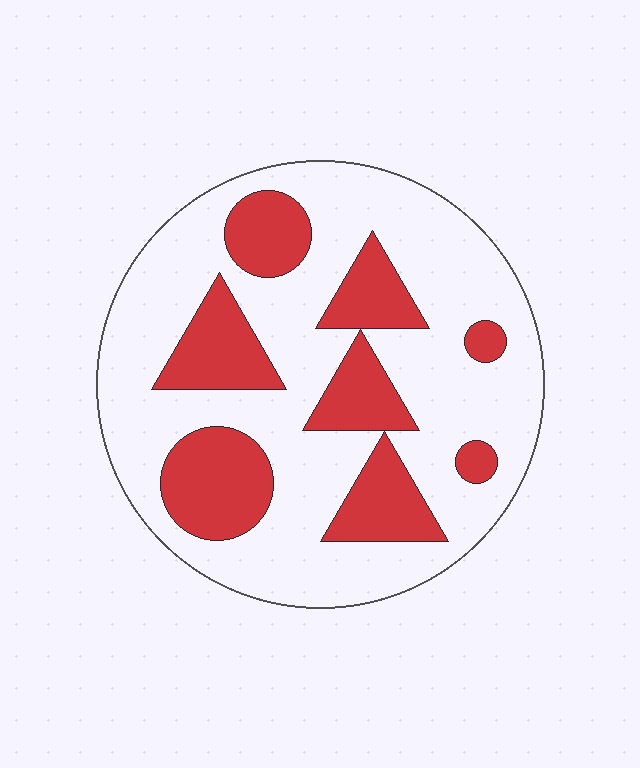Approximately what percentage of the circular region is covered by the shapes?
Approximately 30%.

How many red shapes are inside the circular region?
8.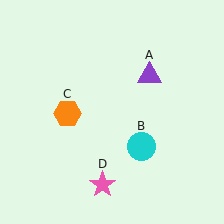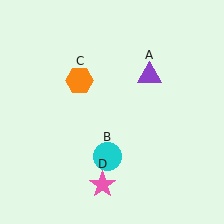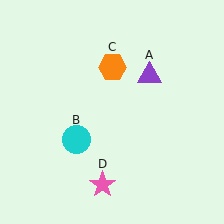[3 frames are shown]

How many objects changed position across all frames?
2 objects changed position: cyan circle (object B), orange hexagon (object C).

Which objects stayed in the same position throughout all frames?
Purple triangle (object A) and pink star (object D) remained stationary.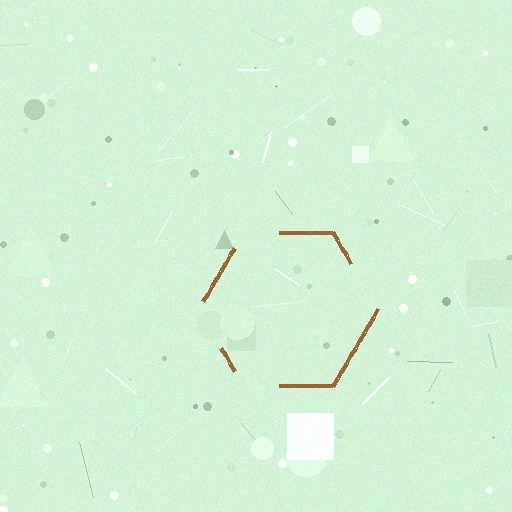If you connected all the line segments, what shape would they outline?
They would outline a hexagon.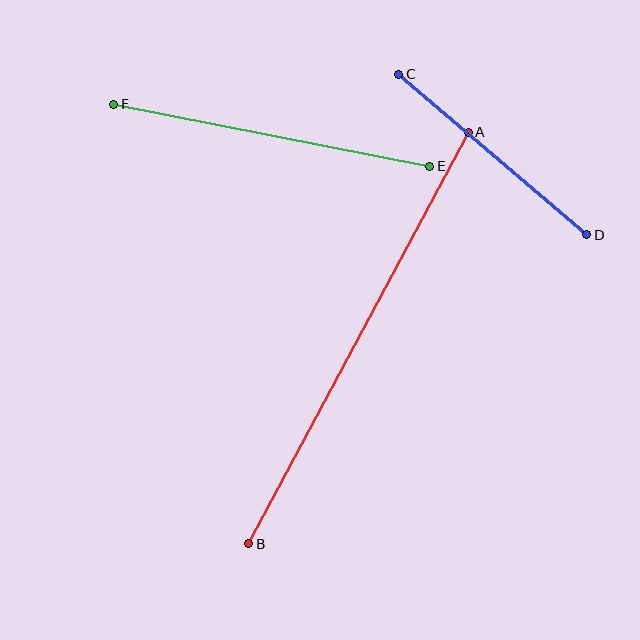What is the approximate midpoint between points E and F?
The midpoint is at approximately (272, 135) pixels.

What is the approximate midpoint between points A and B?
The midpoint is at approximately (358, 338) pixels.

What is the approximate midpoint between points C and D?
The midpoint is at approximately (493, 155) pixels.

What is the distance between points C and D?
The distance is approximately 247 pixels.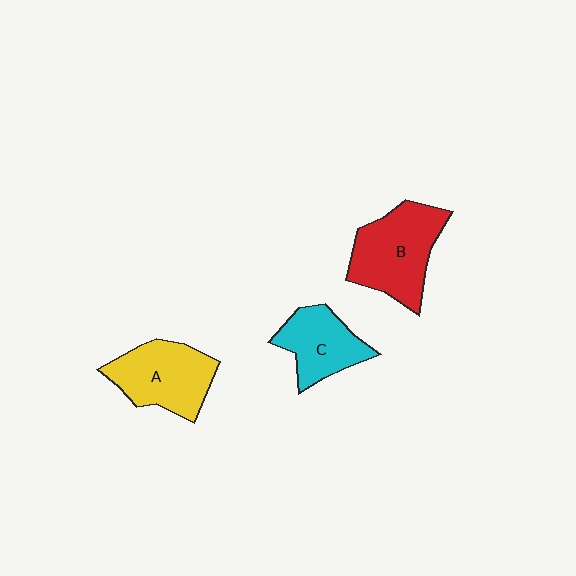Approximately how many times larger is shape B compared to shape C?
Approximately 1.4 times.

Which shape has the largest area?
Shape B (red).